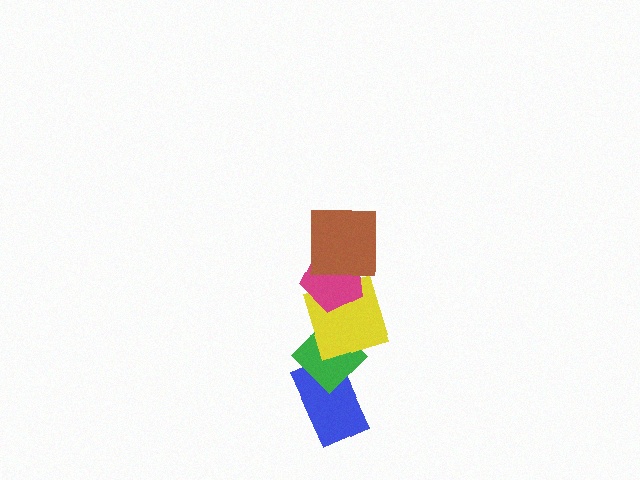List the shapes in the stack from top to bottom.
From top to bottom: the brown square, the magenta pentagon, the yellow square, the green diamond, the blue rectangle.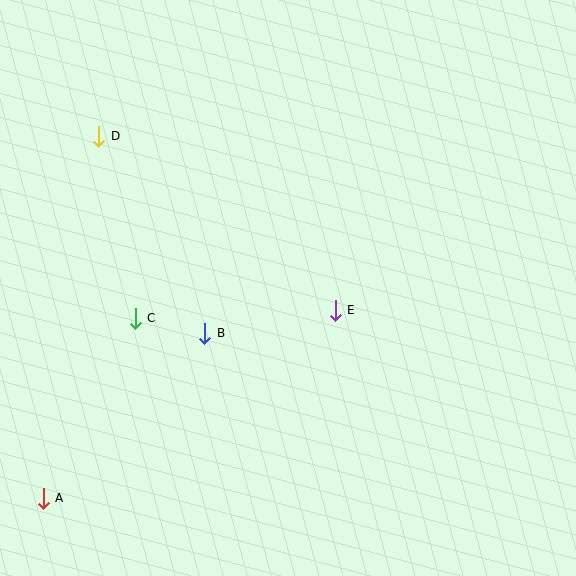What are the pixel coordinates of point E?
Point E is at (335, 310).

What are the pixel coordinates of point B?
Point B is at (205, 333).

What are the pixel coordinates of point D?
Point D is at (99, 136).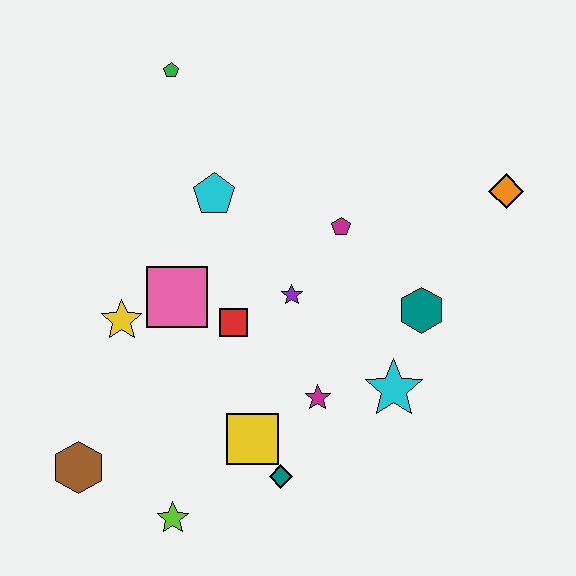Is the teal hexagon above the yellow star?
Yes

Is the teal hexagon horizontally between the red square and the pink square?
No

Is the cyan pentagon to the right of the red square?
No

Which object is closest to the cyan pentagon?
The pink square is closest to the cyan pentagon.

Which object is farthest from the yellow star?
The orange diamond is farthest from the yellow star.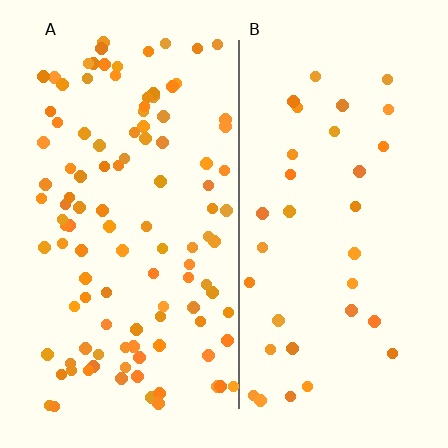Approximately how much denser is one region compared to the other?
Approximately 3.2× — region A over region B.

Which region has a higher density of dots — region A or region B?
A (the left).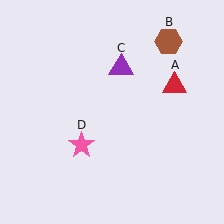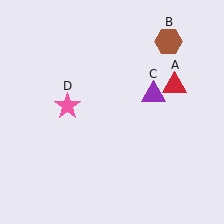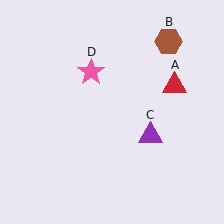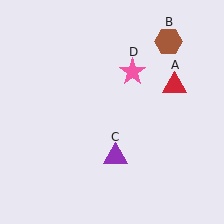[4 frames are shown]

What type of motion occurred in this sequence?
The purple triangle (object C), pink star (object D) rotated clockwise around the center of the scene.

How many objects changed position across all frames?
2 objects changed position: purple triangle (object C), pink star (object D).